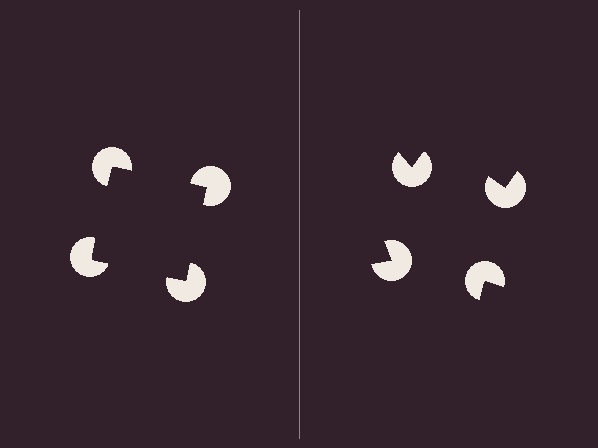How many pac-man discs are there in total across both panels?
8 — 4 on each side.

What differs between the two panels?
The pac-man discs are positioned identically on both sides; only the wedge orientations differ. On the left they align to a square; on the right they are misaligned.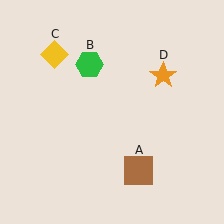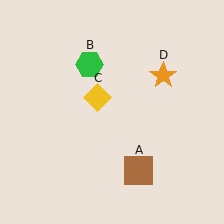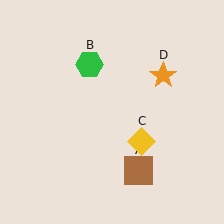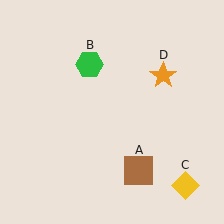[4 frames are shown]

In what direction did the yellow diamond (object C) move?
The yellow diamond (object C) moved down and to the right.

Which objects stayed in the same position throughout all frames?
Brown square (object A) and green hexagon (object B) and orange star (object D) remained stationary.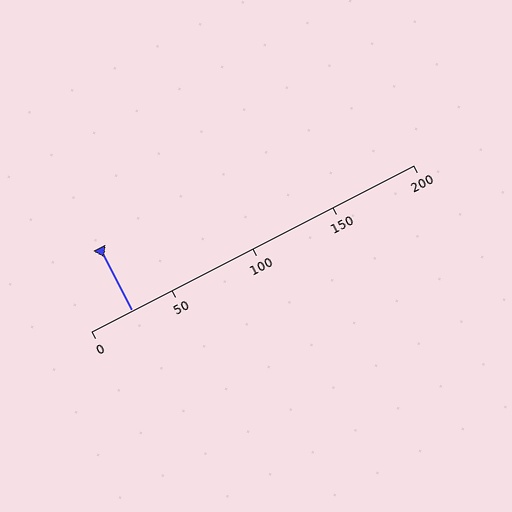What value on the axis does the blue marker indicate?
The marker indicates approximately 25.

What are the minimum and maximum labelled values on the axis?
The axis runs from 0 to 200.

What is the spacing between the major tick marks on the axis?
The major ticks are spaced 50 apart.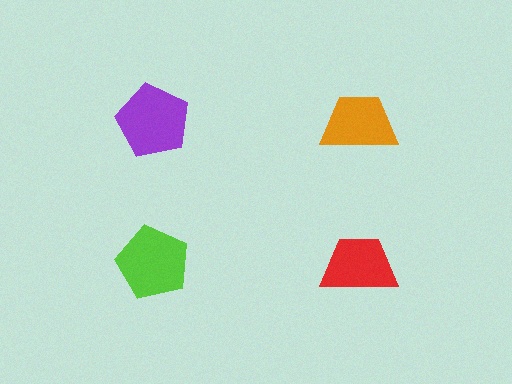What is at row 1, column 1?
A purple pentagon.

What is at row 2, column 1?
A lime pentagon.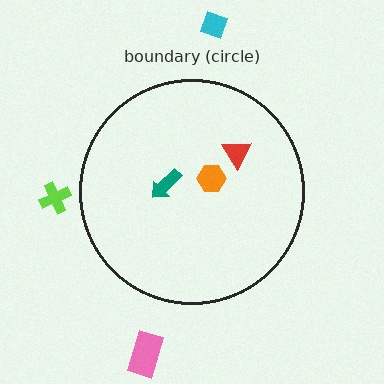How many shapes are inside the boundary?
3 inside, 3 outside.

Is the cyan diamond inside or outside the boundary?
Outside.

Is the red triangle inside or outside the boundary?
Inside.